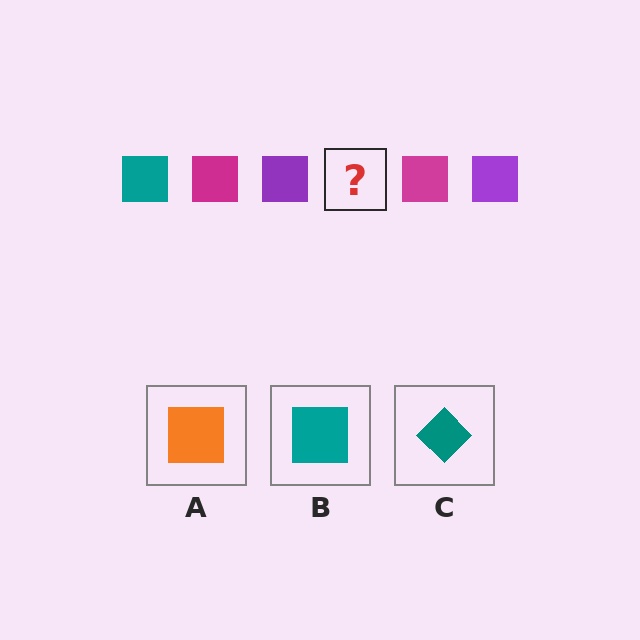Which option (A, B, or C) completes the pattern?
B.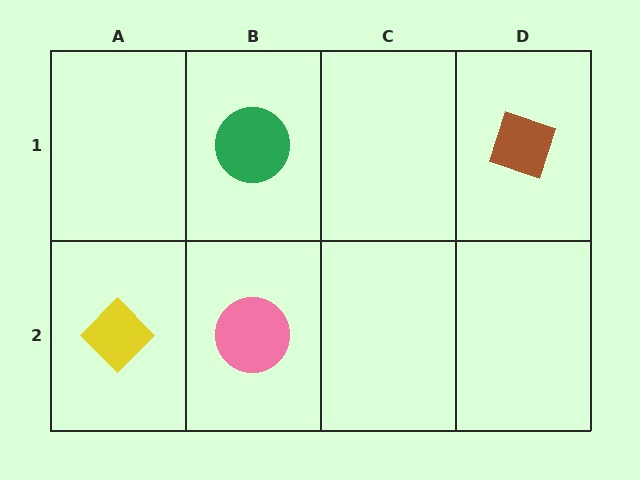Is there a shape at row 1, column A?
No, that cell is empty.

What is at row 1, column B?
A green circle.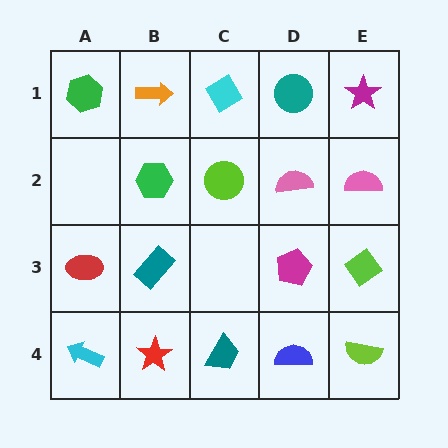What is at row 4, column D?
A blue semicircle.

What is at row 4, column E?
A lime semicircle.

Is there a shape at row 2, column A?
No, that cell is empty.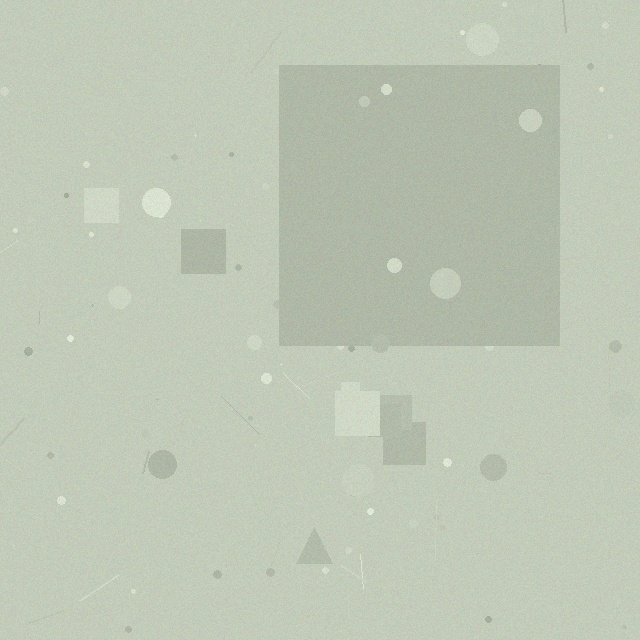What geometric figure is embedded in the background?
A square is embedded in the background.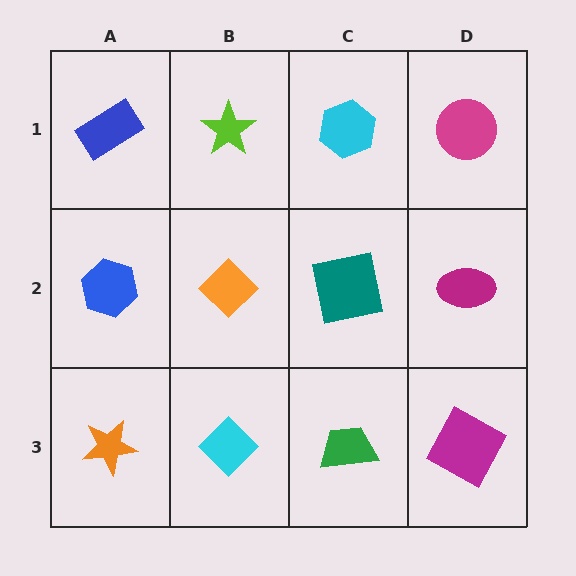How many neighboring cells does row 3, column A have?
2.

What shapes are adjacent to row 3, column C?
A teal square (row 2, column C), a cyan diamond (row 3, column B), a magenta square (row 3, column D).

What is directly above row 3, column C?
A teal square.